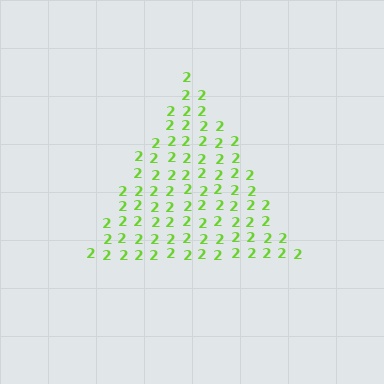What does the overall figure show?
The overall figure shows a triangle.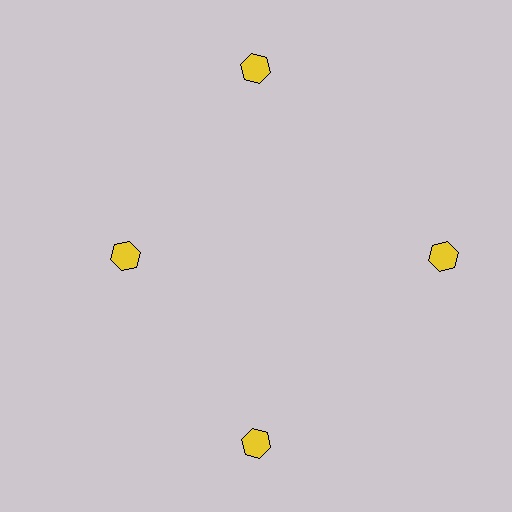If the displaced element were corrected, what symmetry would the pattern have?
It would have 4-fold rotational symmetry — the pattern would map onto itself every 90 degrees.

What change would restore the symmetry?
The symmetry would be restored by moving it outward, back onto the ring so that all 4 hexagons sit at equal angles and equal distance from the center.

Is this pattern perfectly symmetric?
No. The 4 yellow hexagons are arranged in a ring, but one element near the 9 o'clock position is pulled inward toward the center, breaking the 4-fold rotational symmetry.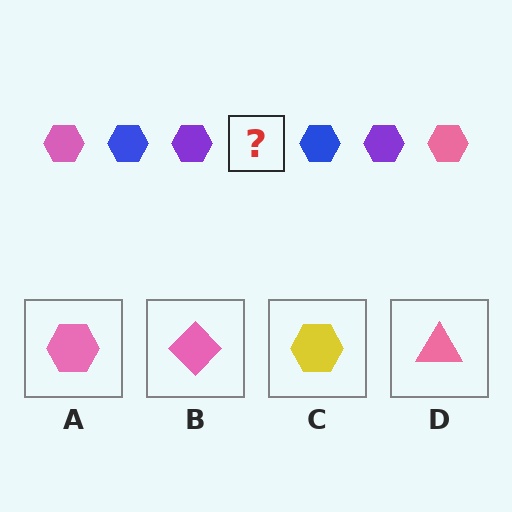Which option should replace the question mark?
Option A.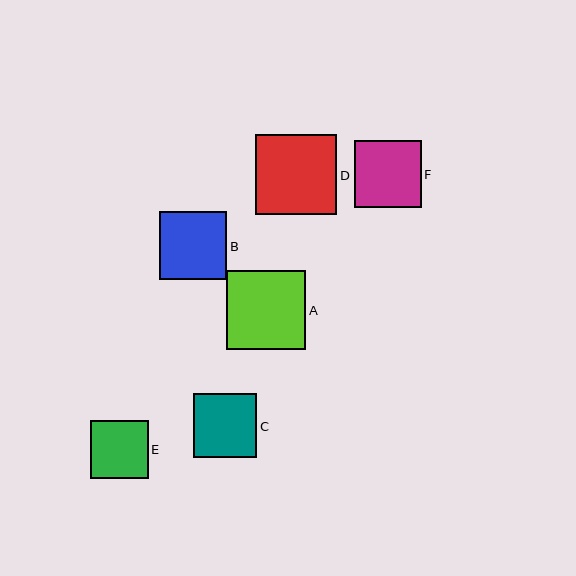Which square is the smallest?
Square E is the smallest with a size of approximately 58 pixels.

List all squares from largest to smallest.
From largest to smallest: D, A, B, F, C, E.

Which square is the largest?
Square D is the largest with a size of approximately 81 pixels.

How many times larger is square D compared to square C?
Square D is approximately 1.3 times the size of square C.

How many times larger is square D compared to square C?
Square D is approximately 1.3 times the size of square C.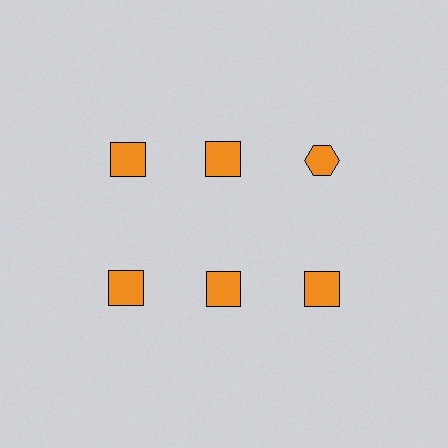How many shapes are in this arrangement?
There are 6 shapes arranged in a grid pattern.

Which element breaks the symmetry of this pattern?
The orange hexagon in the top row, center column breaks the symmetry. All other shapes are orange squares.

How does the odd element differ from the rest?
It has a different shape: hexagon instead of square.